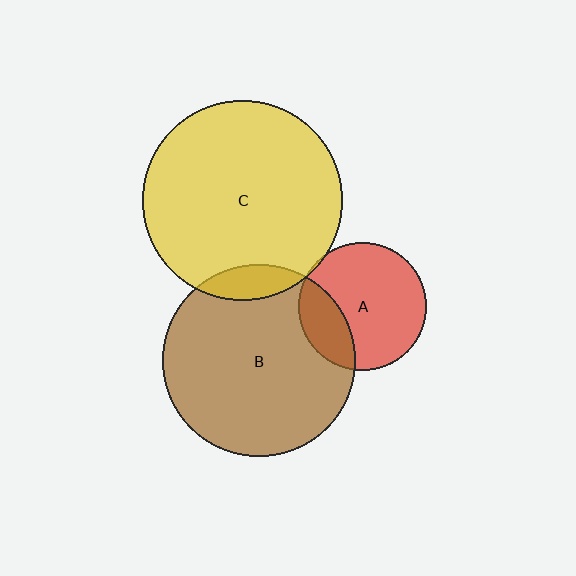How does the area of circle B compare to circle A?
Approximately 2.2 times.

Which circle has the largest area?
Circle C (yellow).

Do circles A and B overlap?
Yes.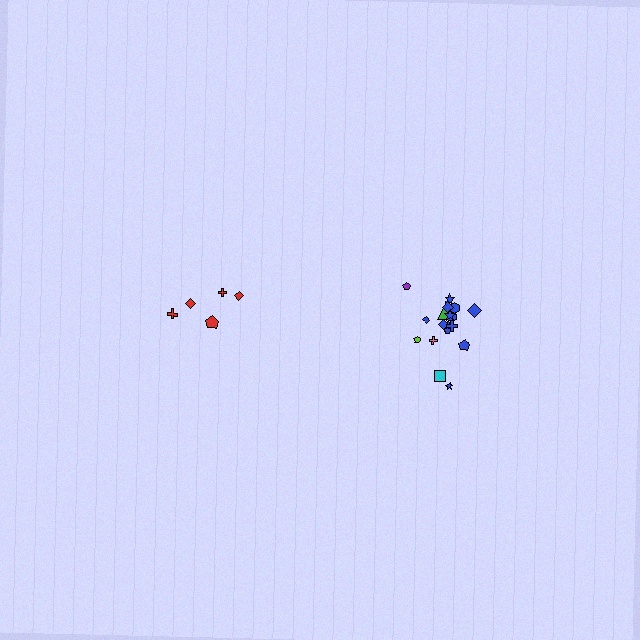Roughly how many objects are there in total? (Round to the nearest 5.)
Roughly 25 objects in total.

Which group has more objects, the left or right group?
The right group.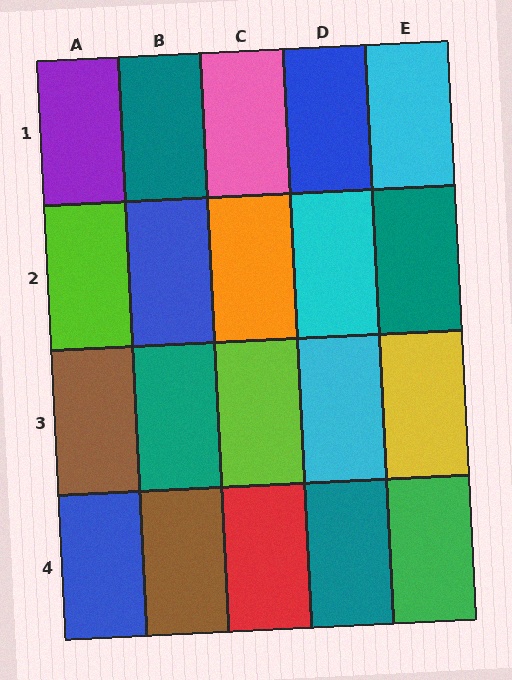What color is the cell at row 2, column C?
Orange.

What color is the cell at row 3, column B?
Teal.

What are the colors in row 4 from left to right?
Blue, brown, red, teal, green.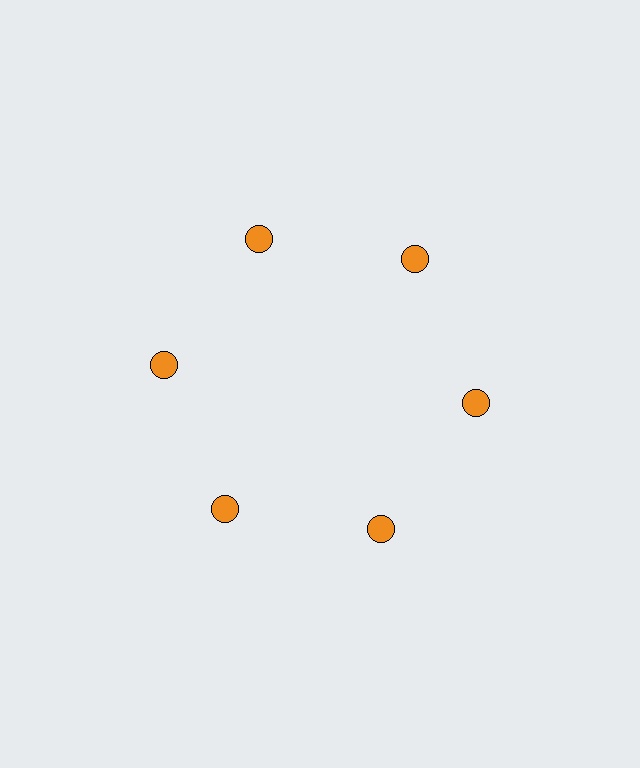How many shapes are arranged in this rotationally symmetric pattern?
There are 6 shapes, arranged in 6 groups of 1.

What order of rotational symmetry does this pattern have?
This pattern has 6-fold rotational symmetry.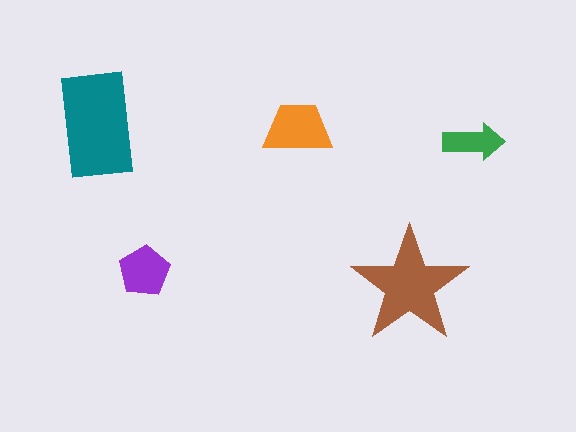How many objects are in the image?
There are 5 objects in the image.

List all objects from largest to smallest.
The teal rectangle, the brown star, the orange trapezoid, the purple pentagon, the green arrow.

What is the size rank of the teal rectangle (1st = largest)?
1st.